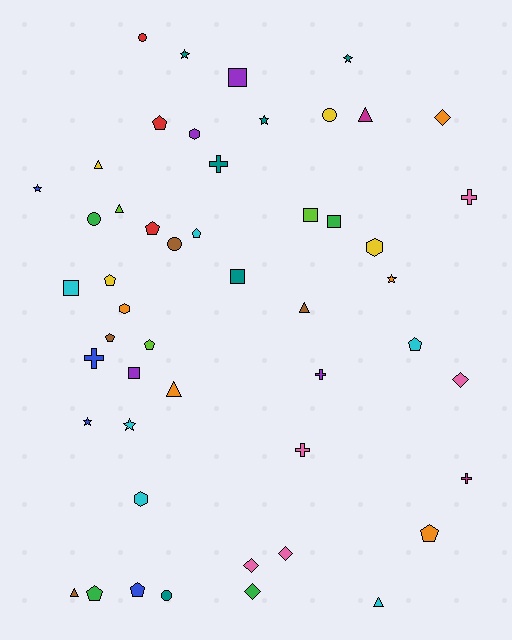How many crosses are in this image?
There are 6 crosses.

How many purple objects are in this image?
There are 4 purple objects.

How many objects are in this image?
There are 50 objects.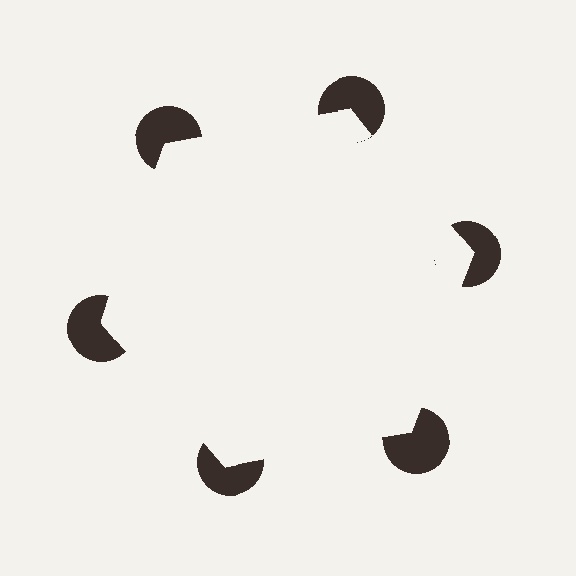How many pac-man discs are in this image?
There are 6 — one at each vertex of the illusory hexagon.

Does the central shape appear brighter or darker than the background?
It typically appears slightly brighter than the background, even though no actual brightness change is drawn.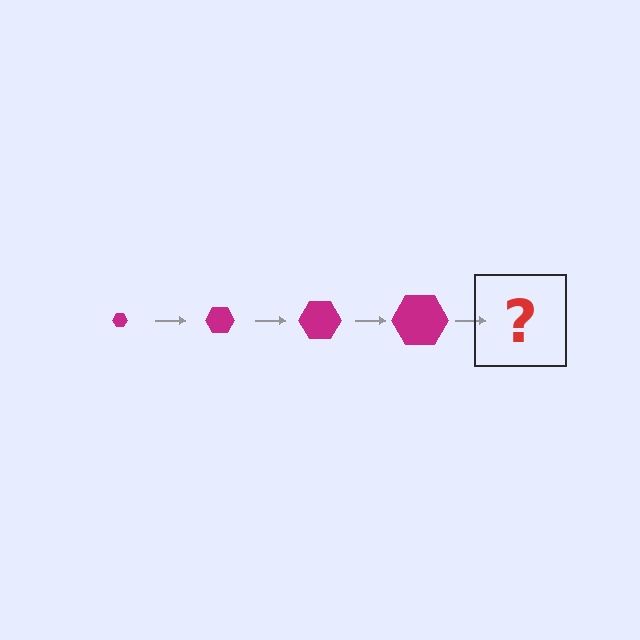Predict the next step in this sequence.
The next step is a magenta hexagon, larger than the previous one.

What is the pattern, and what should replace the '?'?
The pattern is that the hexagon gets progressively larger each step. The '?' should be a magenta hexagon, larger than the previous one.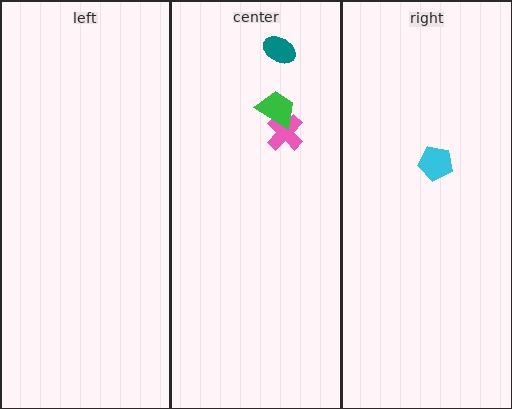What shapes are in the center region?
The pink cross, the teal ellipse, the green trapezoid.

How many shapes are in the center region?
3.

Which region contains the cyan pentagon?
The right region.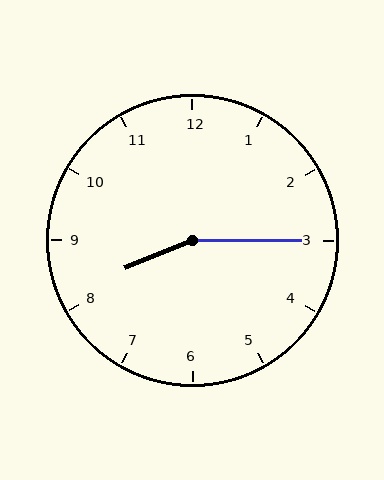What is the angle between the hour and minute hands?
Approximately 158 degrees.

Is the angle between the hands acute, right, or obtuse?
It is obtuse.